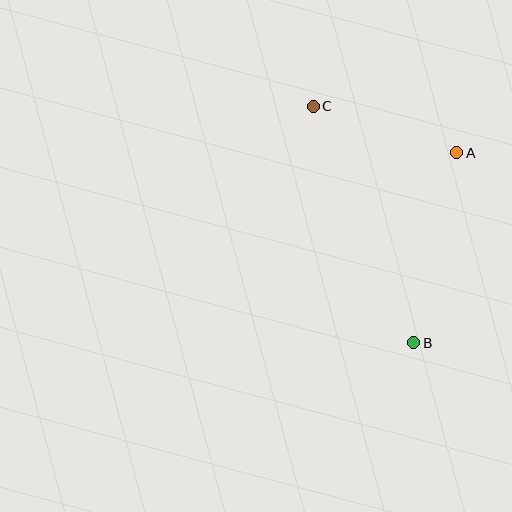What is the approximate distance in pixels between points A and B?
The distance between A and B is approximately 195 pixels.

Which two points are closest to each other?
Points A and C are closest to each other.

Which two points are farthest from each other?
Points B and C are farthest from each other.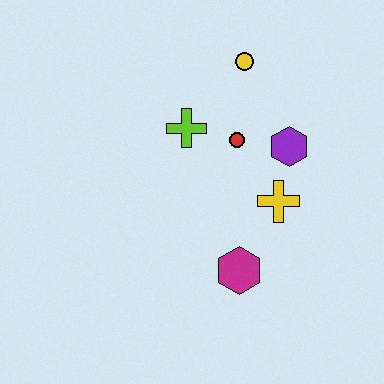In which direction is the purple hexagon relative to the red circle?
The purple hexagon is to the right of the red circle.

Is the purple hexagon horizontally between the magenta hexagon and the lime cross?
No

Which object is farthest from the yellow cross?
The yellow circle is farthest from the yellow cross.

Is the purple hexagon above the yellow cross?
Yes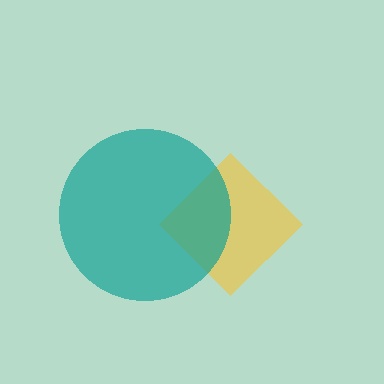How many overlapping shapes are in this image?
There are 2 overlapping shapes in the image.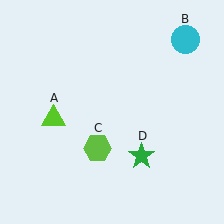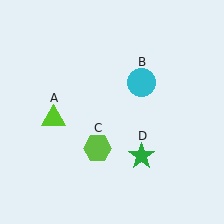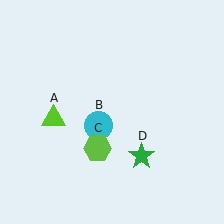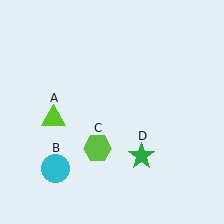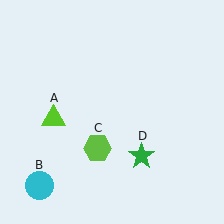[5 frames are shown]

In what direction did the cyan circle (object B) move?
The cyan circle (object B) moved down and to the left.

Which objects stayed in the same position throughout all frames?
Lime triangle (object A) and lime hexagon (object C) and green star (object D) remained stationary.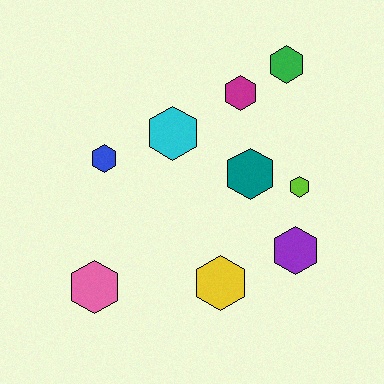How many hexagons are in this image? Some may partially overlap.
There are 9 hexagons.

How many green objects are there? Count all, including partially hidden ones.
There is 1 green object.